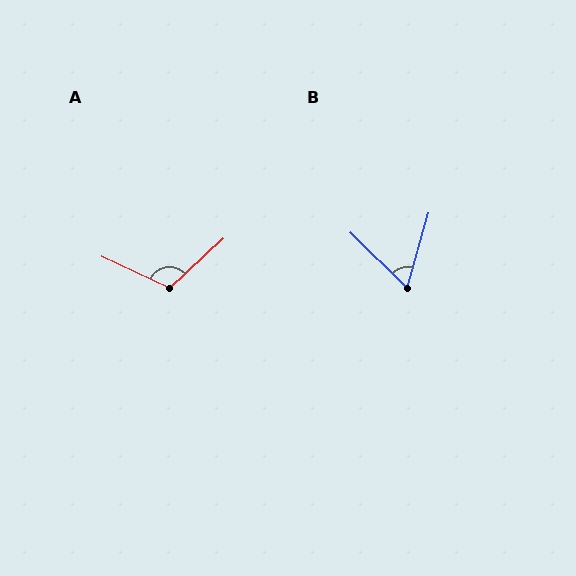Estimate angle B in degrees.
Approximately 62 degrees.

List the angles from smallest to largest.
B (62°), A (112°).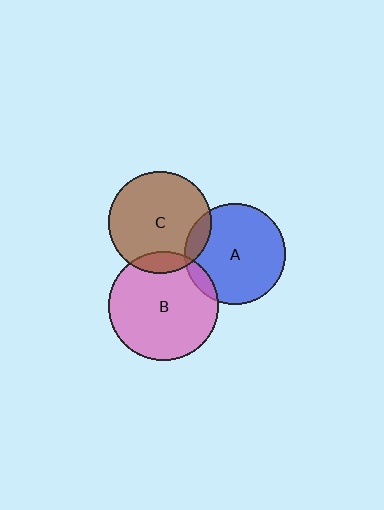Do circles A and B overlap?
Yes.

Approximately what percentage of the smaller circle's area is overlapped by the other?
Approximately 10%.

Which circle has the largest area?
Circle B (pink).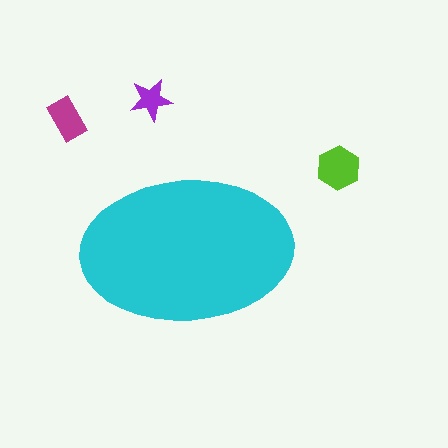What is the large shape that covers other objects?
A cyan ellipse.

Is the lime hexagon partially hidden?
No, the lime hexagon is fully visible.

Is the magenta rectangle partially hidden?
No, the magenta rectangle is fully visible.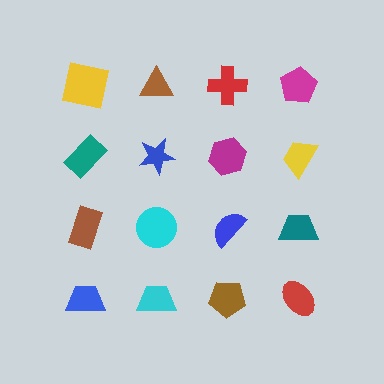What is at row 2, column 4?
A yellow trapezoid.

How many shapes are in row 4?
4 shapes.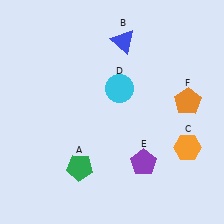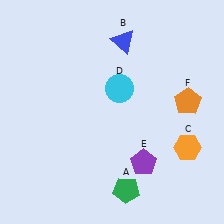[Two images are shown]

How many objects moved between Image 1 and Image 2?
1 object moved between the two images.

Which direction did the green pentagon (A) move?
The green pentagon (A) moved right.